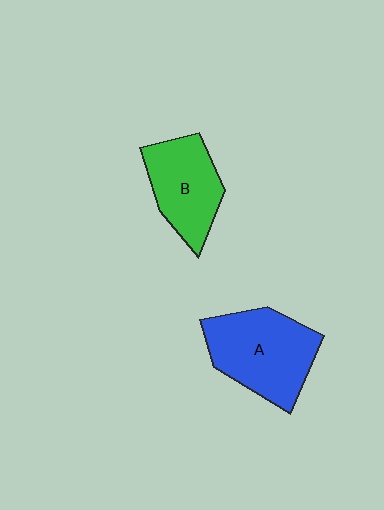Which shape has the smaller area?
Shape B (green).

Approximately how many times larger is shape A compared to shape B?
Approximately 1.3 times.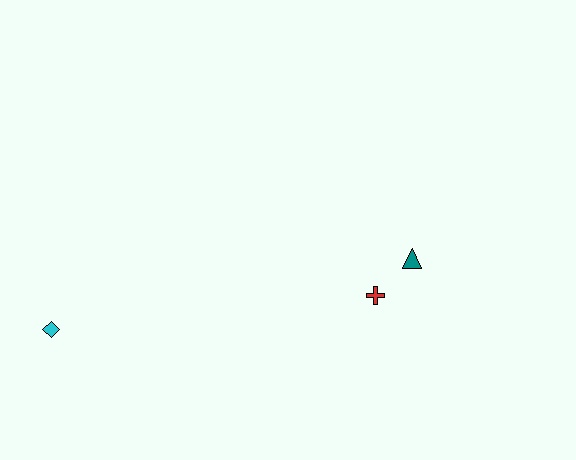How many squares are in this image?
There are no squares.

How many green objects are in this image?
There are no green objects.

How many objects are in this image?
There are 3 objects.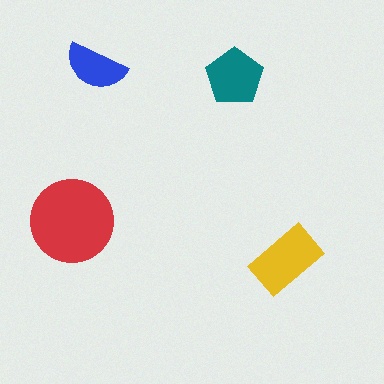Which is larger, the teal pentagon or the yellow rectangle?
The yellow rectangle.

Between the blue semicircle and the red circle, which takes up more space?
The red circle.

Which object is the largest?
The red circle.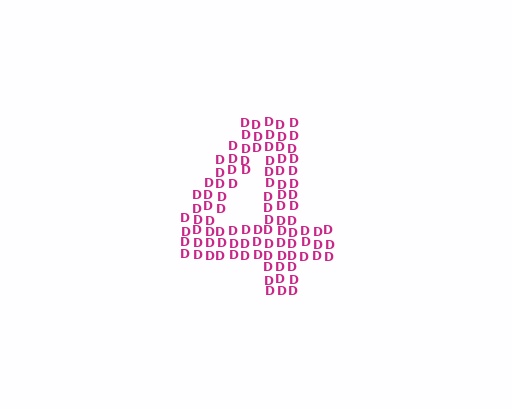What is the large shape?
The large shape is the digit 4.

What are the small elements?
The small elements are letter D's.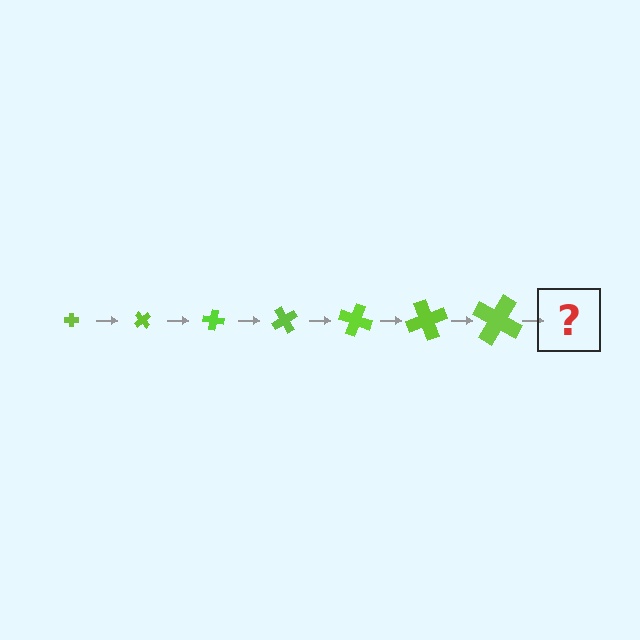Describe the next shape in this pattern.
It should be a cross, larger than the previous one and rotated 350 degrees from the start.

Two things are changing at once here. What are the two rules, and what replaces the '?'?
The two rules are that the cross grows larger each step and it rotates 50 degrees each step. The '?' should be a cross, larger than the previous one and rotated 350 degrees from the start.